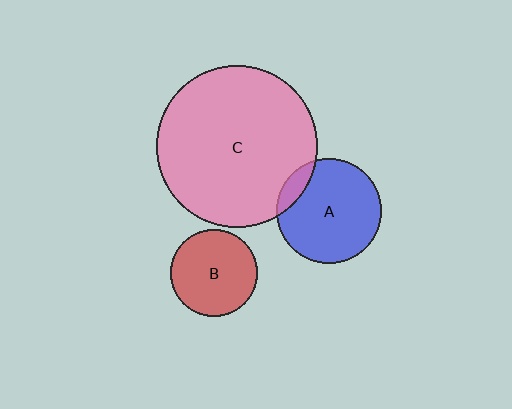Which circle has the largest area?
Circle C (pink).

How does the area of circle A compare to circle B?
Approximately 1.5 times.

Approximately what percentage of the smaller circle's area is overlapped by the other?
Approximately 10%.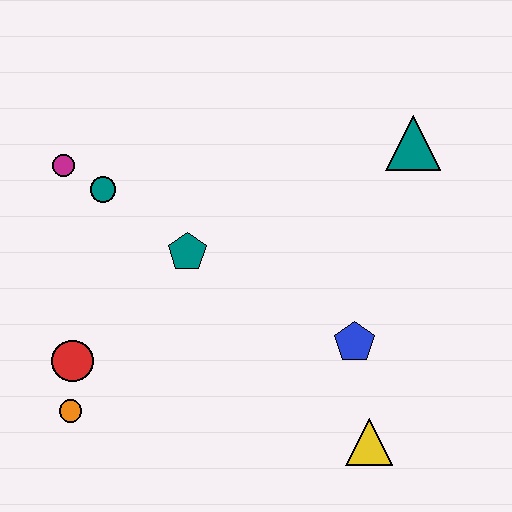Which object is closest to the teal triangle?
The blue pentagon is closest to the teal triangle.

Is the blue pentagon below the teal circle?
Yes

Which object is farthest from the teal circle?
The yellow triangle is farthest from the teal circle.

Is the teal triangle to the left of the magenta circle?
No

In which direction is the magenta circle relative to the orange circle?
The magenta circle is above the orange circle.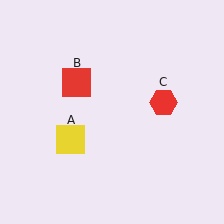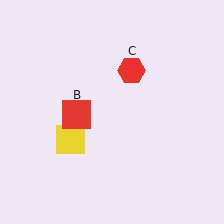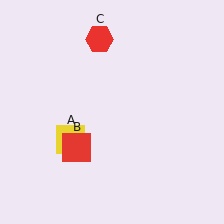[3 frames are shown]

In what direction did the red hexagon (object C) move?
The red hexagon (object C) moved up and to the left.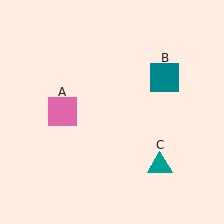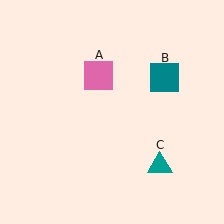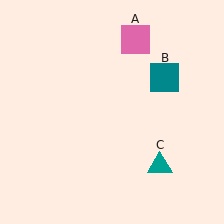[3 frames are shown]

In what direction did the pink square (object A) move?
The pink square (object A) moved up and to the right.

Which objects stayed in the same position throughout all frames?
Teal square (object B) and teal triangle (object C) remained stationary.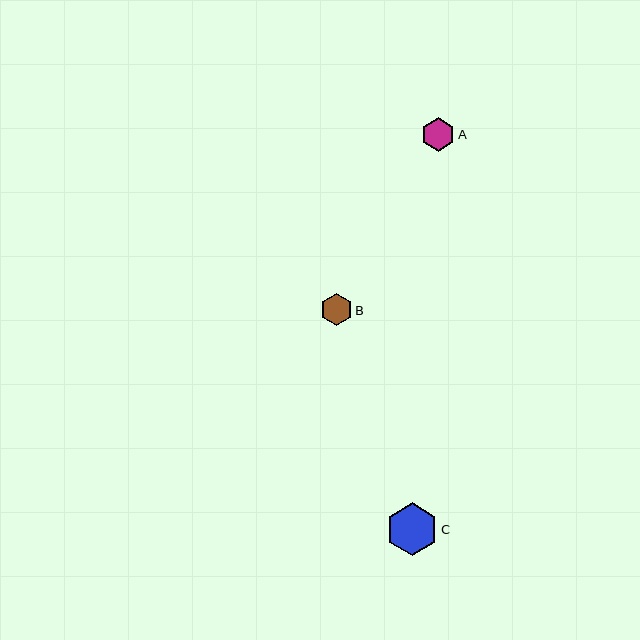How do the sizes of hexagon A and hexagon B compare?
Hexagon A and hexagon B are approximately the same size.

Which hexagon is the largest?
Hexagon C is the largest with a size of approximately 53 pixels.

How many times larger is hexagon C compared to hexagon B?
Hexagon C is approximately 1.7 times the size of hexagon B.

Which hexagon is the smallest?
Hexagon B is the smallest with a size of approximately 31 pixels.